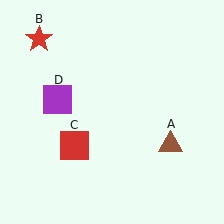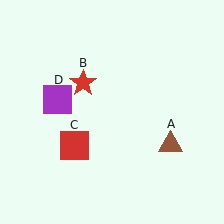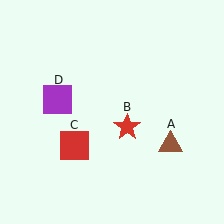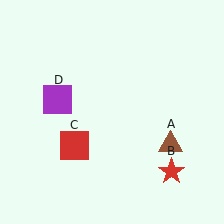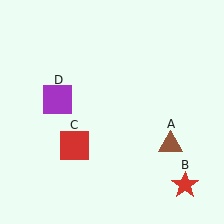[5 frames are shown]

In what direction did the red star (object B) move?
The red star (object B) moved down and to the right.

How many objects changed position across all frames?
1 object changed position: red star (object B).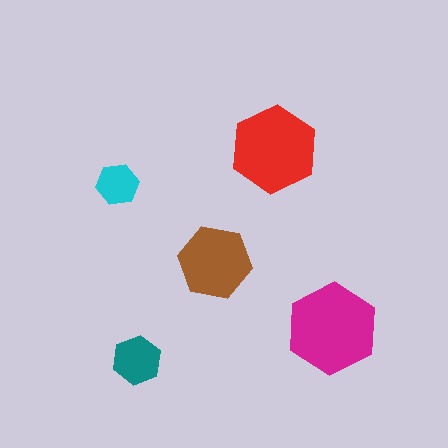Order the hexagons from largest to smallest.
the magenta one, the red one, the brown one, the teal one, the cyan one.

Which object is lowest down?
The teal hexagon is bottommost.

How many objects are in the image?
There are 5 objects in the image.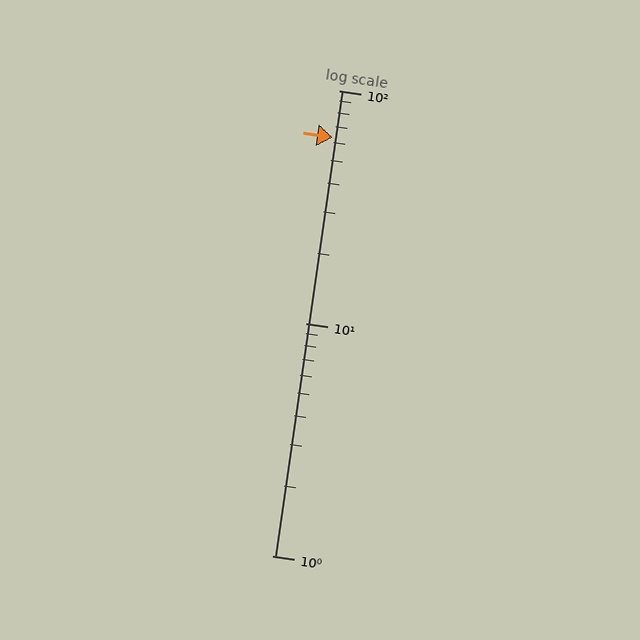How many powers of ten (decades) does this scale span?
The scale spans 2 decades, from 1 to 100.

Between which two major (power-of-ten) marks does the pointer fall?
The pointer is between 10 and 100.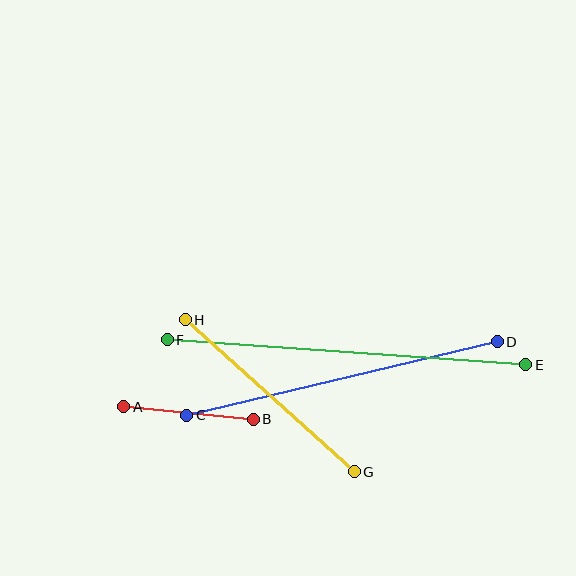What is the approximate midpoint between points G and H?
The midpoint is at approximately (270, 396) pixels.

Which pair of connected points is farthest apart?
Points E and F are farthest apart.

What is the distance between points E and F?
The distance is approximately 360 pixels.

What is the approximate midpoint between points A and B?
The midpoint is at approximately (189, 413) pixels.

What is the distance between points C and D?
The distance is approximately 319 pixels.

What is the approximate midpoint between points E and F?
The midpoint is at approximately (346, 352) pixels.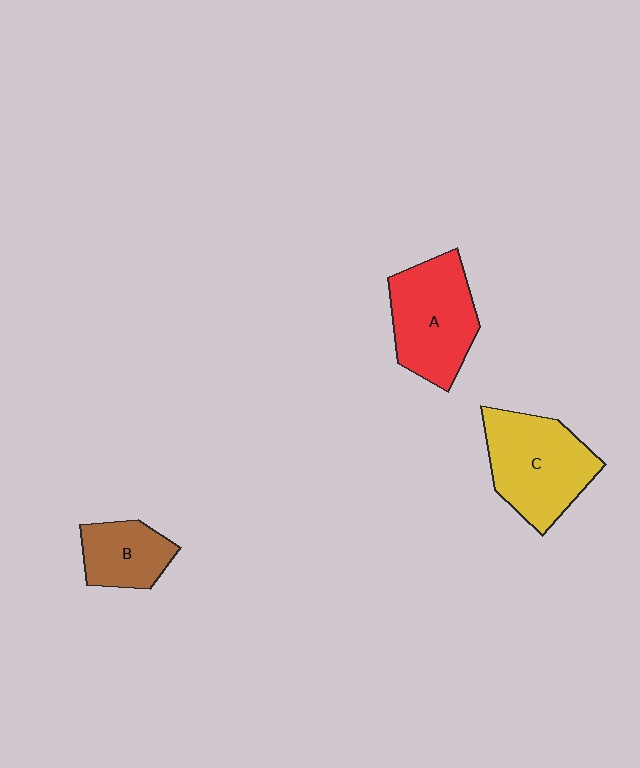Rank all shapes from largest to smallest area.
From largest to smallest: C (yellow), A (red), B (brown).